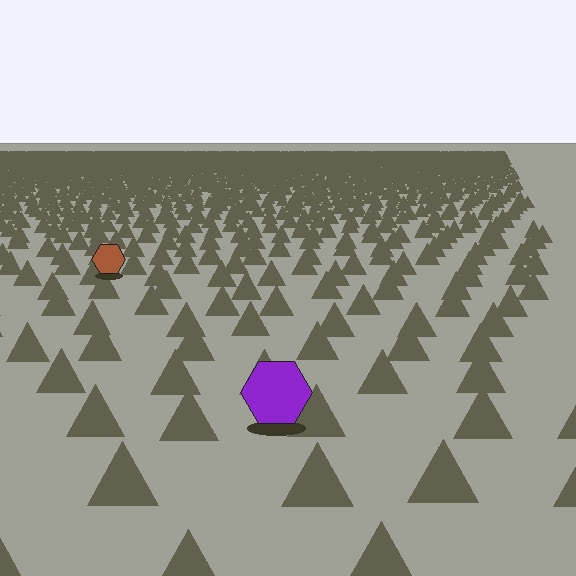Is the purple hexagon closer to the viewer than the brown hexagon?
Yes. The purple hexagon is closer — you can tell from the texture gradient: the ground texture is coarser near it.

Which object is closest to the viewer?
The purple hexagon is closest. The texture marks near it are larger and more spread out.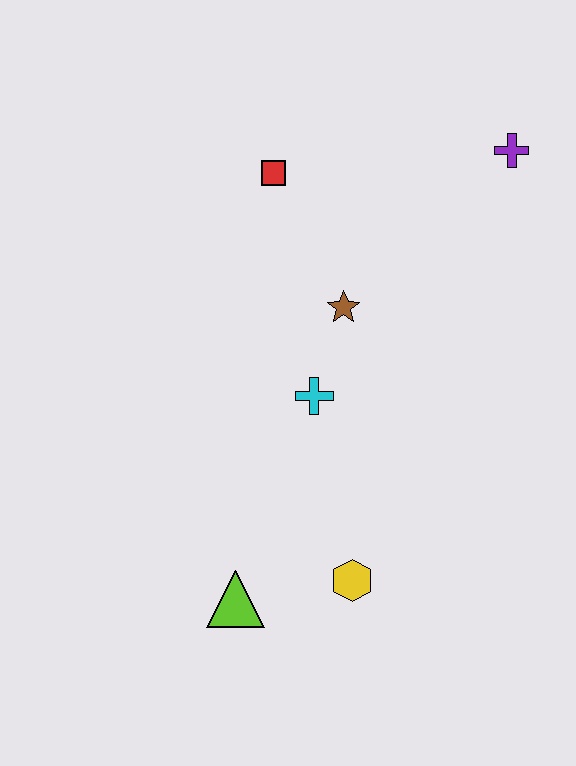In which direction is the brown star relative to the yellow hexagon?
The brown star is above the yellow hexagon.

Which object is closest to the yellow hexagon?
The lime triangle is closest to the yellow hexagon.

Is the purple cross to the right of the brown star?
Yes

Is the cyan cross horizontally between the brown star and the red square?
Yes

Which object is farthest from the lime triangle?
The purple cross is farthest from the lime triangle.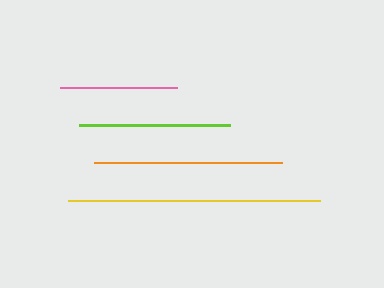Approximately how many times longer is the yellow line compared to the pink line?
The yellow line is approximately 2.2 times the length of the pink line.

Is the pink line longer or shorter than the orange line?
The orange line is longer than the pink line.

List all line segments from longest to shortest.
From longest to shortest: yellow, orange, lime, pink.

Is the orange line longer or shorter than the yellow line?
The yellow line is longer than the orange line.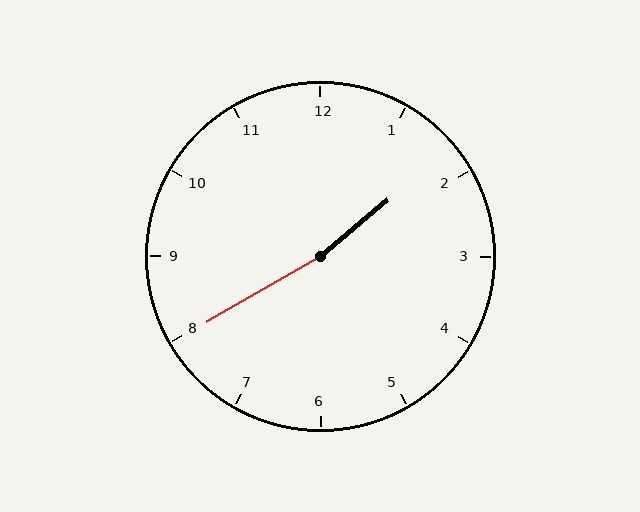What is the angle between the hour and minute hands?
Approximately 170 degrees.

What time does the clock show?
1:40.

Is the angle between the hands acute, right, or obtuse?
It is obtuse.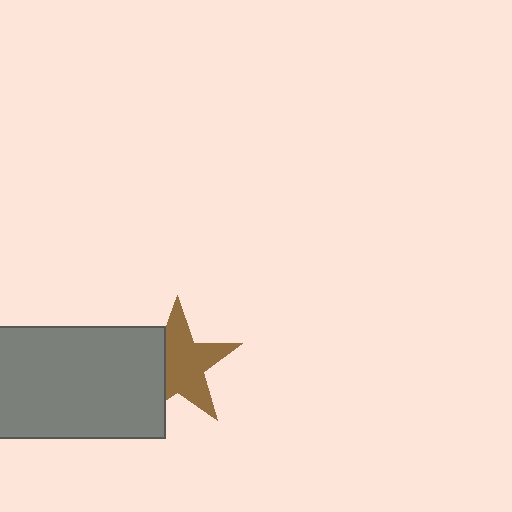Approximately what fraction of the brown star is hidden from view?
Roughly 33% of the brown star is hidden behind the gray rectangle.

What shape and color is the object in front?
The object in front is a gray rectangle.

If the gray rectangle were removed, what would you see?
You would see the complete brown star.